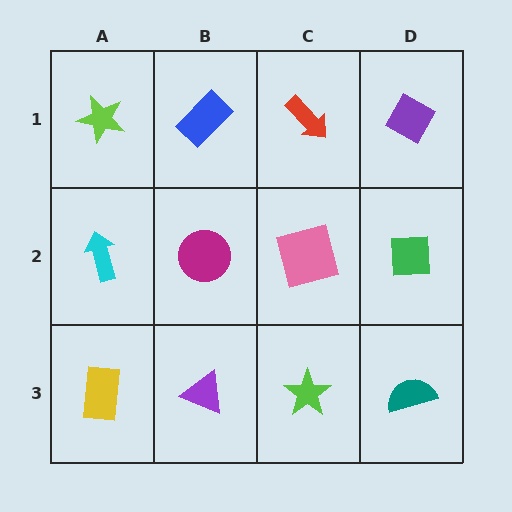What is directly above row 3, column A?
A cyan arrow.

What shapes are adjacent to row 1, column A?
A cyan arrow (row 2, column A), a blue rectangle (row 1, column B).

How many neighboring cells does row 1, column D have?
2.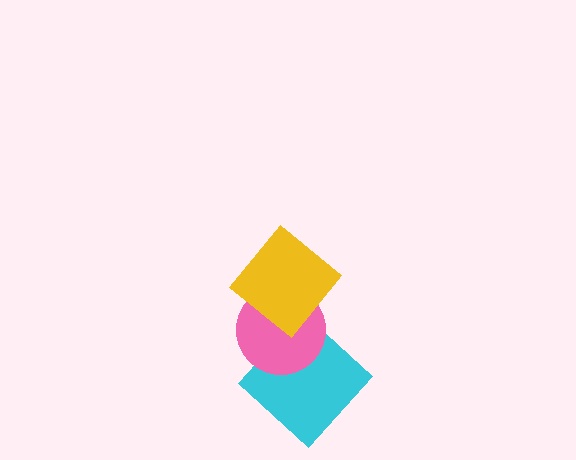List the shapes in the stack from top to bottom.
From top to bottom: the yellow diamond, the pink circle, the cyan diamond.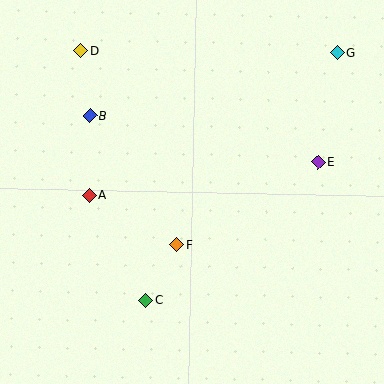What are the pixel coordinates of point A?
Point A is at (89, 195).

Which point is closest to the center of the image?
Point F at (177, 244) is closest to the center.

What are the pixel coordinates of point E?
Point E is at (318, 162).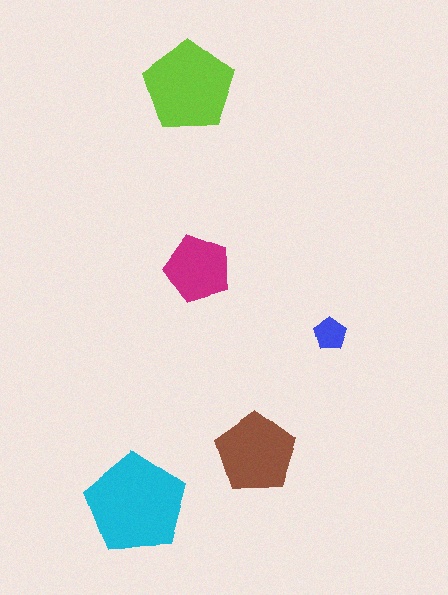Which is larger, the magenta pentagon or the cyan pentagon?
The cyan one.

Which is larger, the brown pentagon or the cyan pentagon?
The cyan one.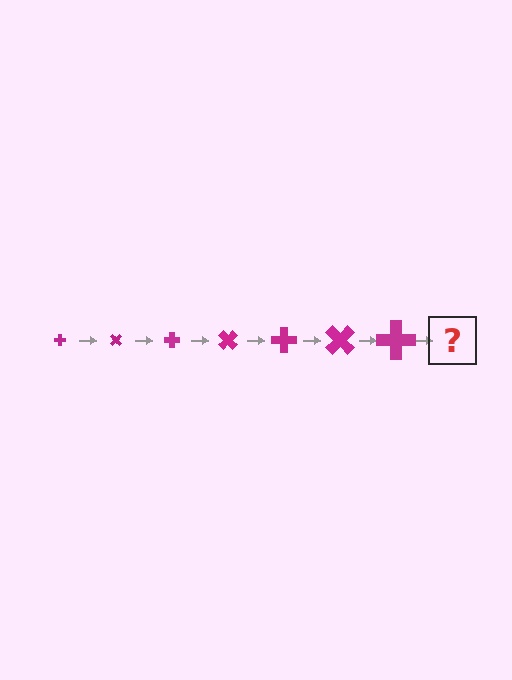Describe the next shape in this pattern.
It should be a cross, larger than the previous one and rotated 315 degrees from the start.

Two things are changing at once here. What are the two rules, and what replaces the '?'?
The two rules are that the cross grows larger each step and it rotates 45 degrees each step. The '?' should be a cross, larger than the previous one and rotated 315 degrees from the start.